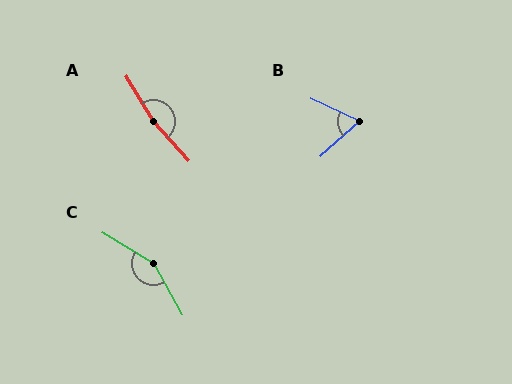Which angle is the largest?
A, at approximately 169 degrees.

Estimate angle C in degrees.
Approximately 150 degrees.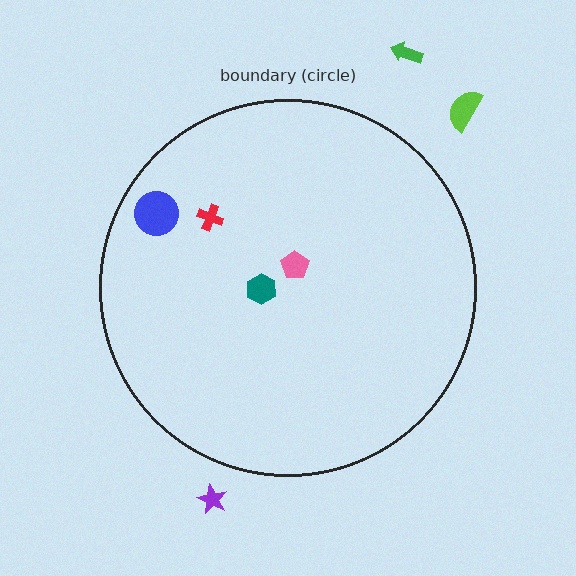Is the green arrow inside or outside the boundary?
Outside.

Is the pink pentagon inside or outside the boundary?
Inside.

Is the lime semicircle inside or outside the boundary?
Outside.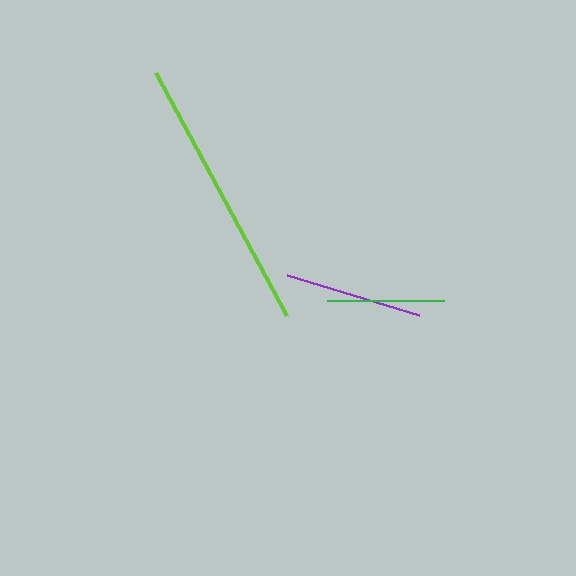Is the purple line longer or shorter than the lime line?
The lime line is longer than the purple line.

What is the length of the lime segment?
The lime segment is approximately 276 pixels long.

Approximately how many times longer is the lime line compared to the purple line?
The lime line is approximately 2.0 times the length of the purple line.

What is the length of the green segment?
The green segment is approximately 117 pixels long.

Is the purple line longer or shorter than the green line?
The purple line is longer than the green line.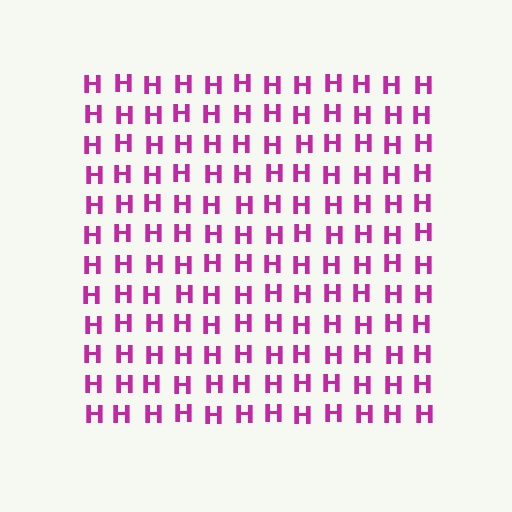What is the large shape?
The large shape is a square.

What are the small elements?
The small elements are letter H's.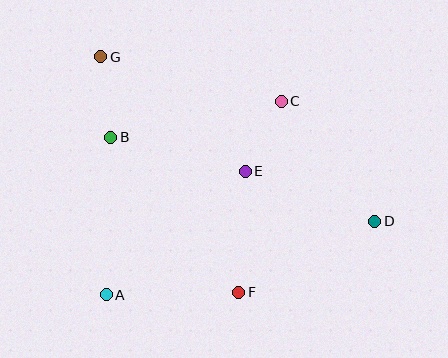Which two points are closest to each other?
Points C and E are closest to each other.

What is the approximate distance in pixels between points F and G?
The distance between F and G is approximately 273 pixels.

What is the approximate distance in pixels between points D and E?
The distance between D and E is approximately 139 pixels.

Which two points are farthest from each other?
Points D and G are farthest from each other.